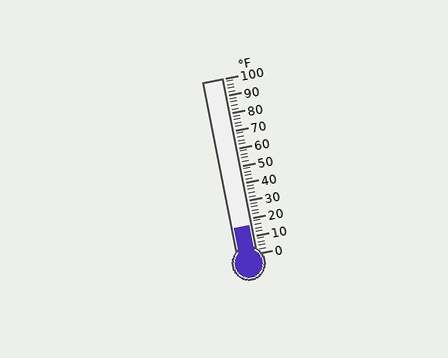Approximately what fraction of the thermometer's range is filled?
The thermometer is filled to approximately 15% of its range.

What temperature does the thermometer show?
The thermometer shows approximately 16°F.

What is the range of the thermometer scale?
The thermometer scale ranges from 0°F to 100°F.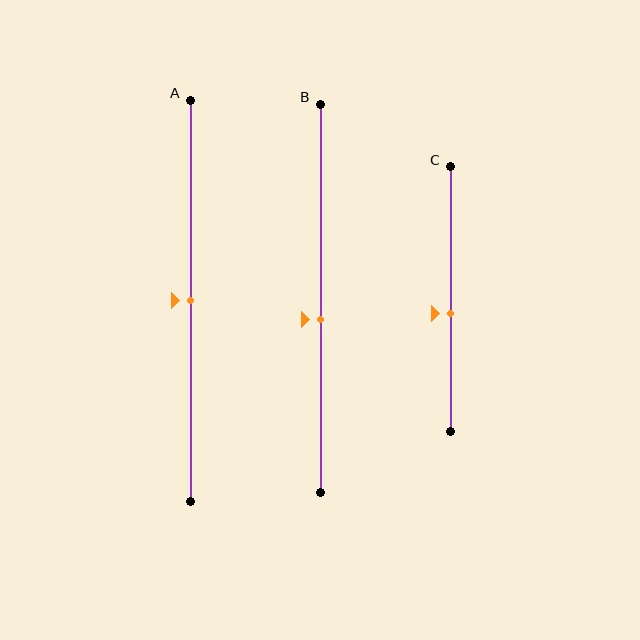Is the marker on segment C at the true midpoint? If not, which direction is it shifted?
No, the marker on segment C is shifted downward by about 5% of the segment length.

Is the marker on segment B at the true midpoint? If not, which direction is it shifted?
No, the marker on segment B is shifted downward by about 6% of the segment length.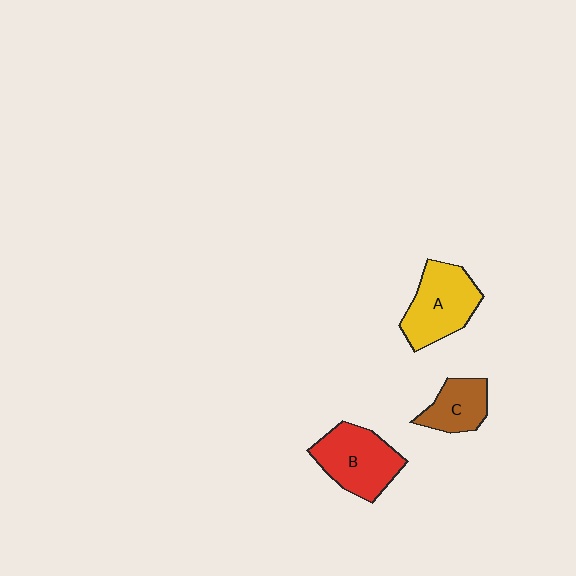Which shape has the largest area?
Shape B (red).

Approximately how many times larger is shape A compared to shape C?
Approximately 1.6 times.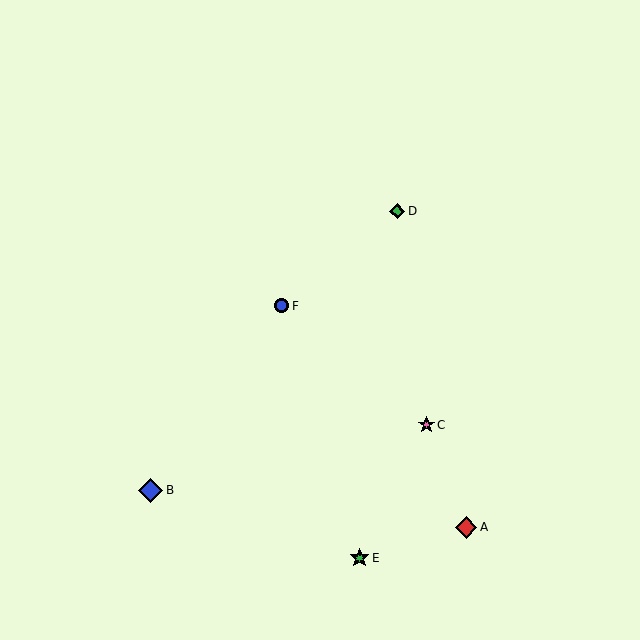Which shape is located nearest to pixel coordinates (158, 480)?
The blue diamond (labeled B) at (151, 490) is nearest to that location.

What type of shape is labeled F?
Shape F is a blue circle.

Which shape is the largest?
The blue diamond (labeled B) is the largest.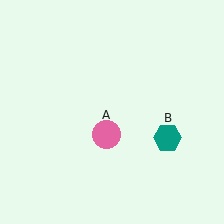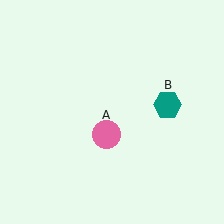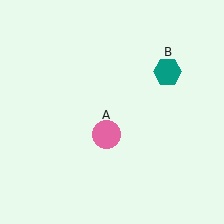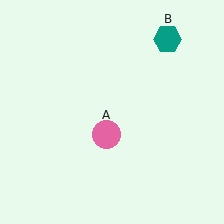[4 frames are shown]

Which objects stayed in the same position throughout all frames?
Pink circle (object A) remained stationary.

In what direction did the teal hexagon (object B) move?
The teal hexagon (object B) moved up.